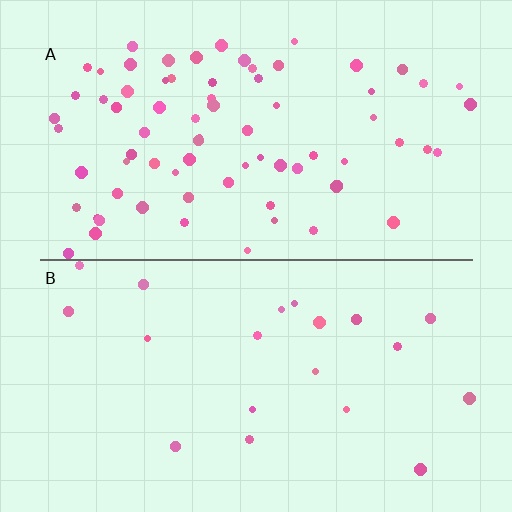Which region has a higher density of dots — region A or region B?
A (the top).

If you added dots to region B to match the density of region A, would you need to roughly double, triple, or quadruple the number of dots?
Approximately quadruple.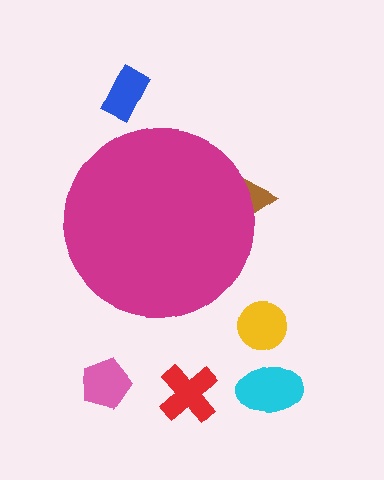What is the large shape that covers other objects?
A magenta circle.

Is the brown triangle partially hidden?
Yes, the brown triangle is partially hidden behind the magenta circle.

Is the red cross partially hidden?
No, the red cross is fully visible.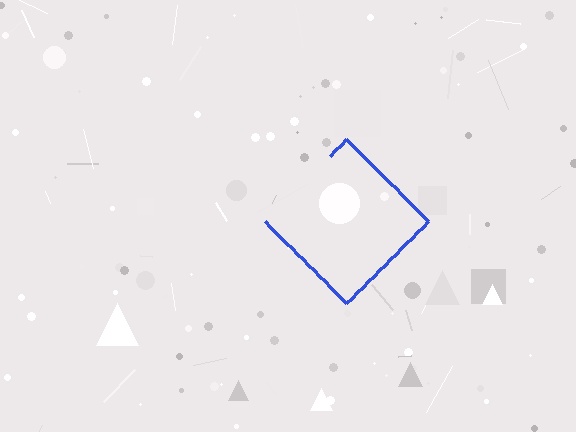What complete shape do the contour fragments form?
The contour fragments form a diamond.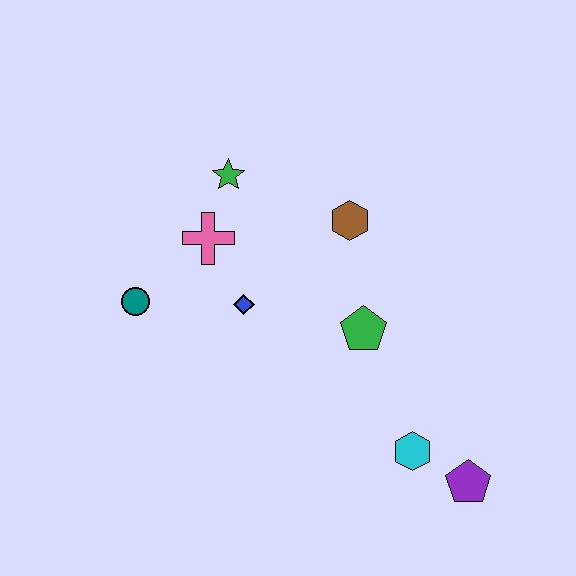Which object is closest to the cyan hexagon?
The purple pentagon is closest to the cyan hexagon.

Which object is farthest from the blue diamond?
The purple pentagon is farthest from the blue diamond.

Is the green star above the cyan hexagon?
Yes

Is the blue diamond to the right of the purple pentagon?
No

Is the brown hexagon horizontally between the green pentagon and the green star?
Yes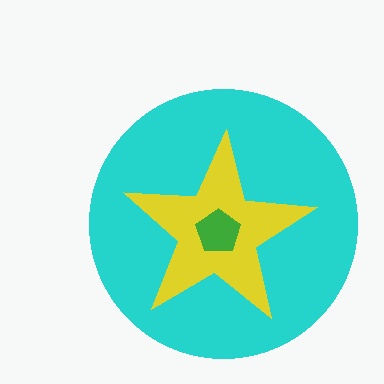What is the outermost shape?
The cyan circle.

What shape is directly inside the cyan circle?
The yellow star.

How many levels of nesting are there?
3.